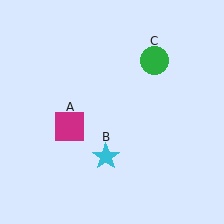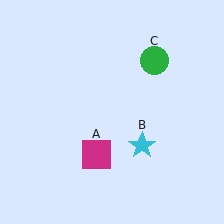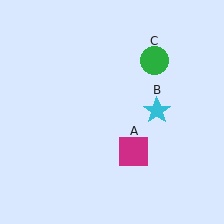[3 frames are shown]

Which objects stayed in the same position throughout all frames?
Green circle (object C) remained stationary.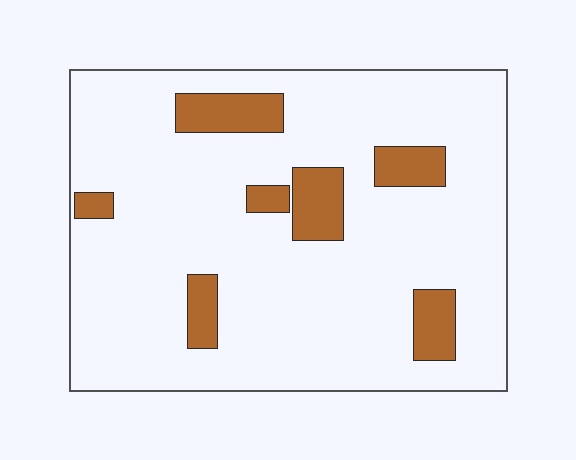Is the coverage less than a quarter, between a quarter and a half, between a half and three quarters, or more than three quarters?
Less than a quarter.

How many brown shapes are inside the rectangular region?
7.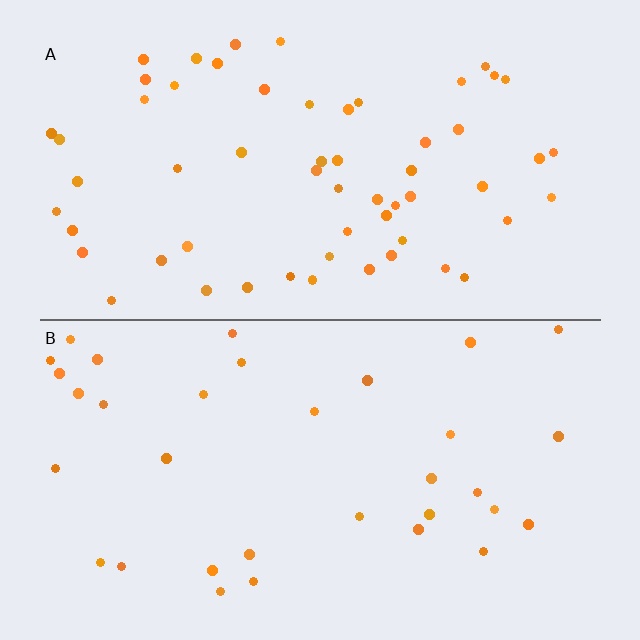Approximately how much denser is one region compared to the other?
Approximately 1.8× — region A over region B.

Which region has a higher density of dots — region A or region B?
A (the top).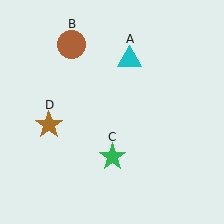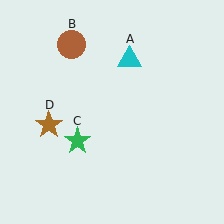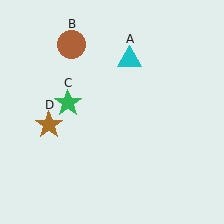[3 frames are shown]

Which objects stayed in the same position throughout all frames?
Cyan triangle (object A) and brown circle (object B) and brown star (object D) remained stationary.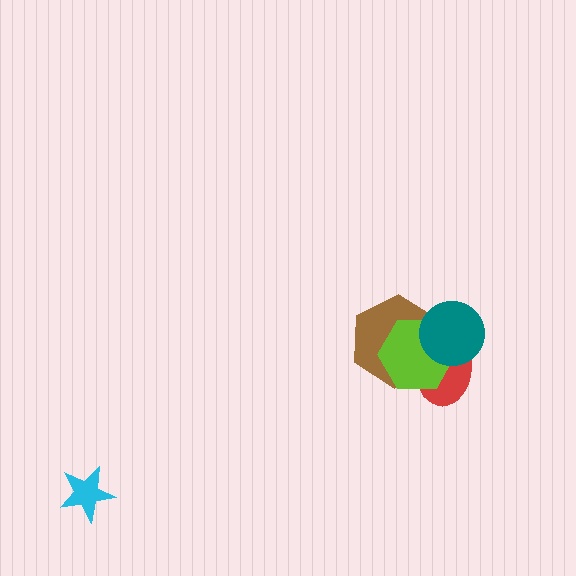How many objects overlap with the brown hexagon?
3 objects overlap with the brown hexagon.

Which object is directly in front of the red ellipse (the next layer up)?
The lime hexagon is directly in front of the red ellipse.